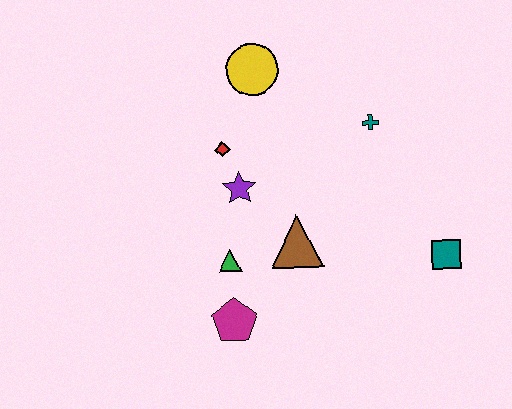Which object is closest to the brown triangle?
The green triangle is closest to the brown triangle.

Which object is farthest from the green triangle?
The teal square is farthest from the green triangle.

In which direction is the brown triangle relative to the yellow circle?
The brown triangle is below the yellow circle.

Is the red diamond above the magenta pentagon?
Yes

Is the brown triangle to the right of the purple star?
Yes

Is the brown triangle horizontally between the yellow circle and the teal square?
Yes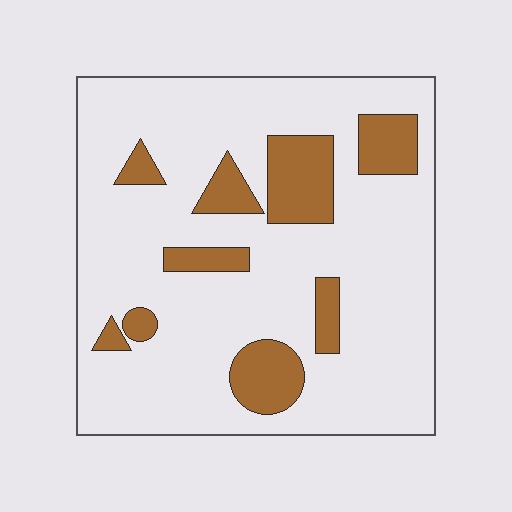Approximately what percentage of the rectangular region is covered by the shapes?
Approximately 20%.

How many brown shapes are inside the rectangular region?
9.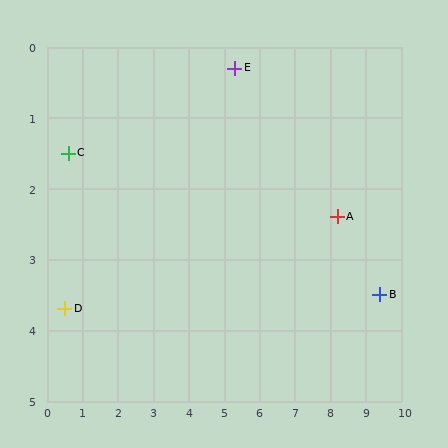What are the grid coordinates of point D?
Point D is at approximately (0.5, 3.7).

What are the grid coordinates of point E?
Point E is at approximately (5.3, 0.3).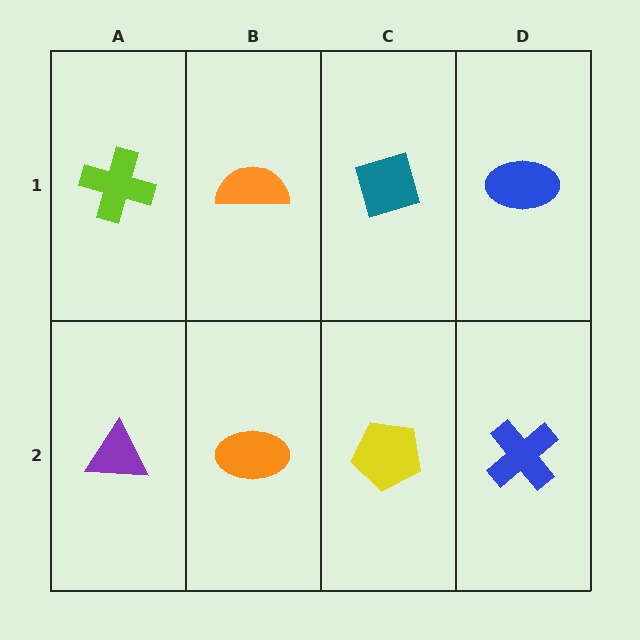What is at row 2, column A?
A purple triangle.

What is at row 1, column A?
A lime cross.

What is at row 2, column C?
A yellow pentagon.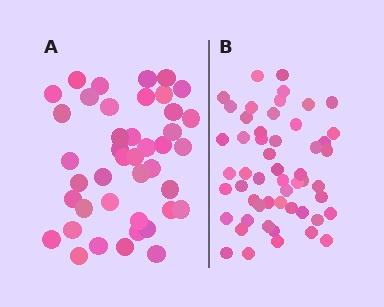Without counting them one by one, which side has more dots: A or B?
Region B (the right region) has more dots.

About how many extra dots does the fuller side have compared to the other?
Region B has roughly 12 or so more dots than region A.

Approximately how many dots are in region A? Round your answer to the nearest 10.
About 40 dots. (The exact count is 42, which rounds to 40.)